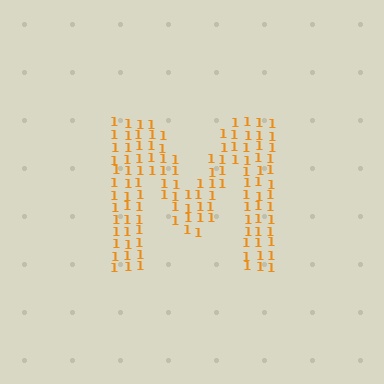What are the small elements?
The small elements are digit 1's.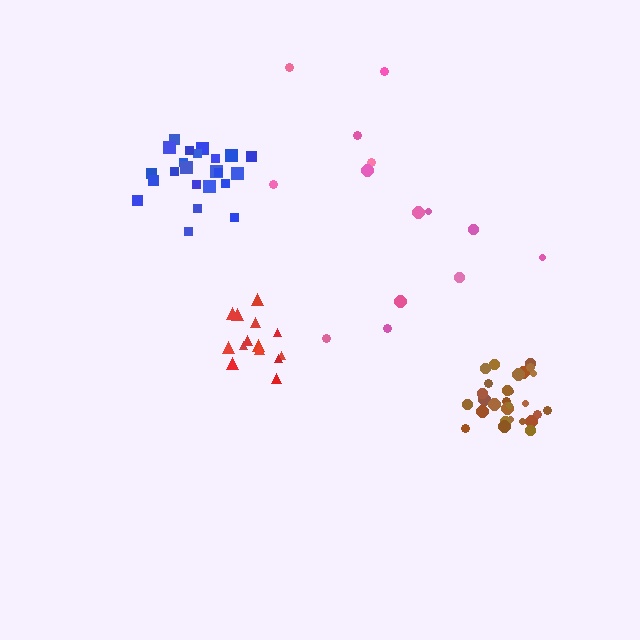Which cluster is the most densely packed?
Brown.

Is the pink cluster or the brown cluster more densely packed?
Brown.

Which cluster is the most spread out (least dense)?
Pink.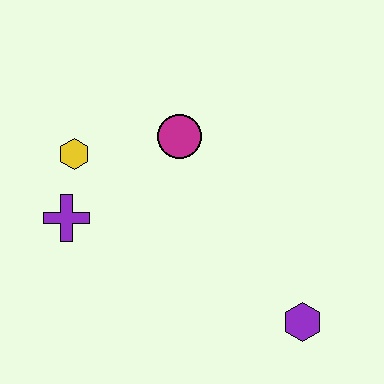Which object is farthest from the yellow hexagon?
The purple hexagon is farthest from the yellow hexagon.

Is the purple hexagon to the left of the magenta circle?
No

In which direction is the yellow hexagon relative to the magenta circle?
The yellow hexagon is to the left of the magenta circle.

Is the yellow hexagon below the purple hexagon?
No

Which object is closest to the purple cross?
The yellow hexagon is closest to the purple cross.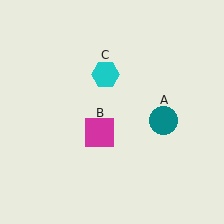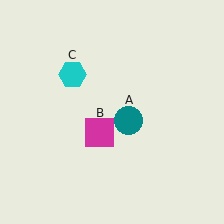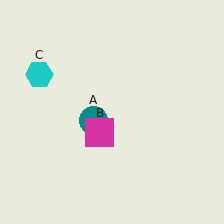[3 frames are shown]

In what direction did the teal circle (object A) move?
The teal circle (object A) moved left.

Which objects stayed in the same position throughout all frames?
Magenta square (object B) remained stationary.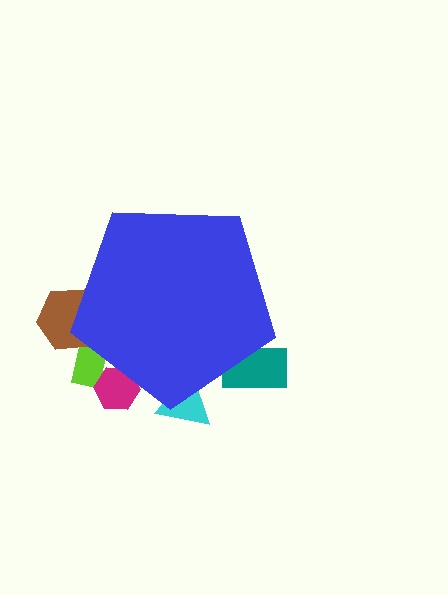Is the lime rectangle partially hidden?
Yes, the lime rectangle is partially hidden behind the blue pentagon.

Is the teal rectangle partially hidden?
Yes, the teal rectangle is partially hidden behind the blue pentagon.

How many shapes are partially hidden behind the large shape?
5 shapes are partially hidden.